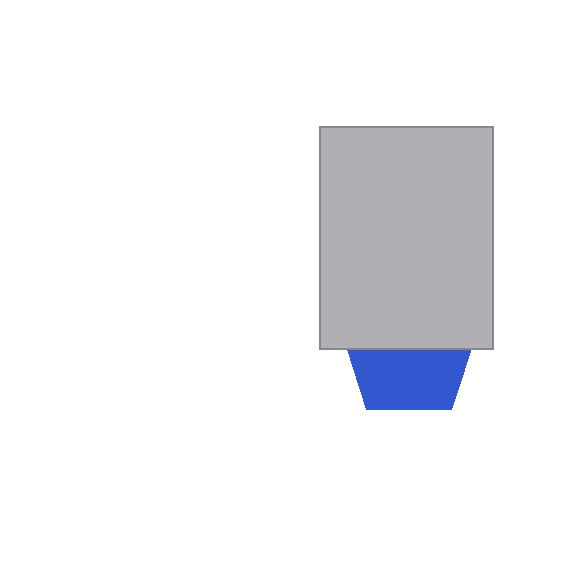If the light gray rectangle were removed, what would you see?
You would see the complete blue pentagon.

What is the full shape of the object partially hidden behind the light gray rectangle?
The partially hidden object is a blue pentagon.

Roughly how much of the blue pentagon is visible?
About half of it is visible (roughly 50%).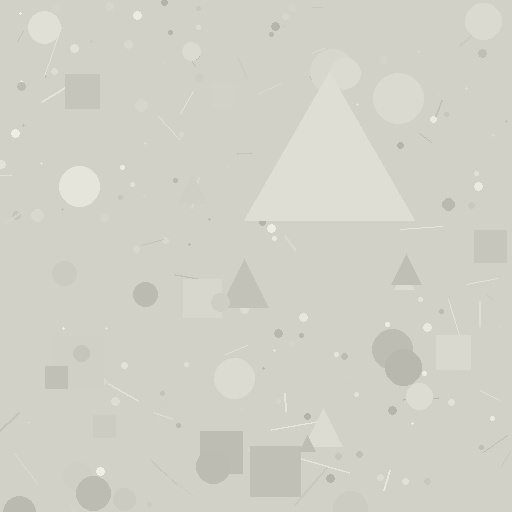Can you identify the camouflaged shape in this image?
The camouflaged shape is a triangle.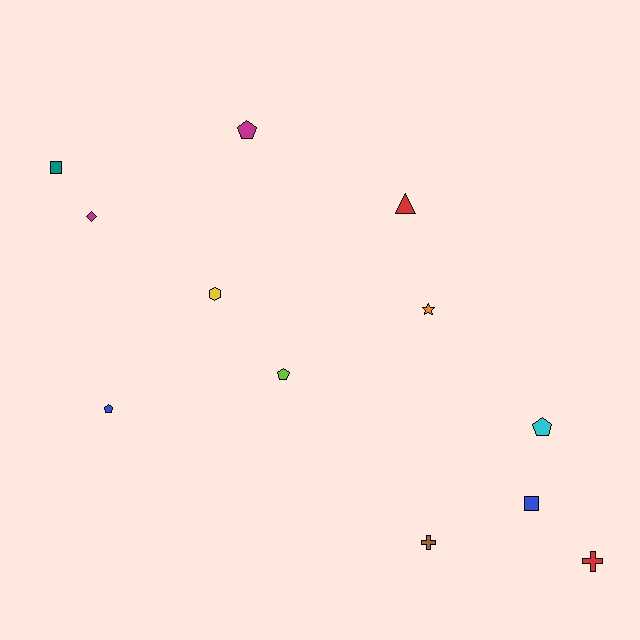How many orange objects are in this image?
There is 1 orange object.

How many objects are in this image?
There are 12 objects.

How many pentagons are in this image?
There are 4 pentagons.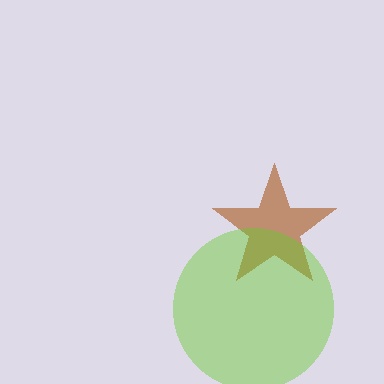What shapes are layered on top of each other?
The layered shapes are: a brown star, a lime circle.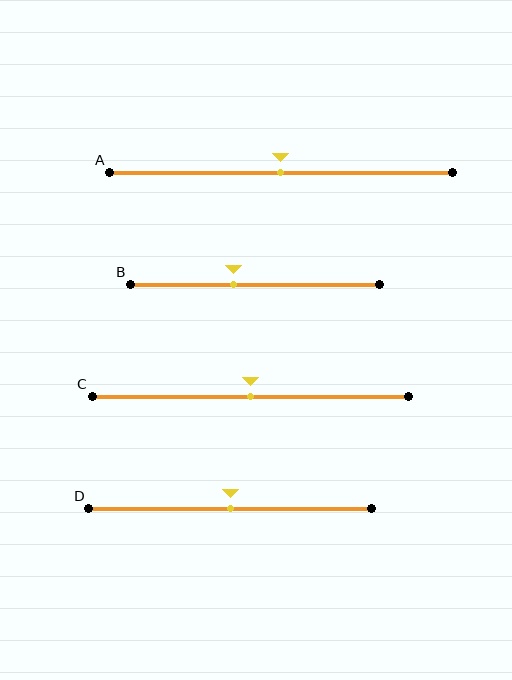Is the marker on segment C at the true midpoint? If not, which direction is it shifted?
Yes, the marker on segment C is at the true midpoint.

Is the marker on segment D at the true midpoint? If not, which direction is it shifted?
Yes, the marker on segment D is at the true midpoint.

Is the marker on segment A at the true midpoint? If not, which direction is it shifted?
Yes, the marker on segment A is at the true midpoint.